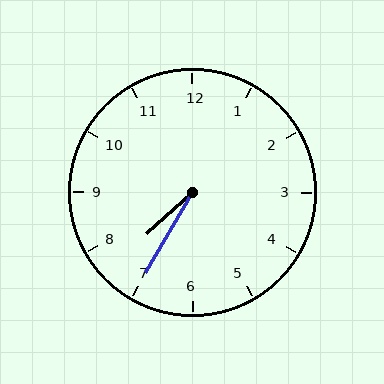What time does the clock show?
7:35.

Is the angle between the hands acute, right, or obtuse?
It is acute.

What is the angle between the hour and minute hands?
Approximately 18 degrees.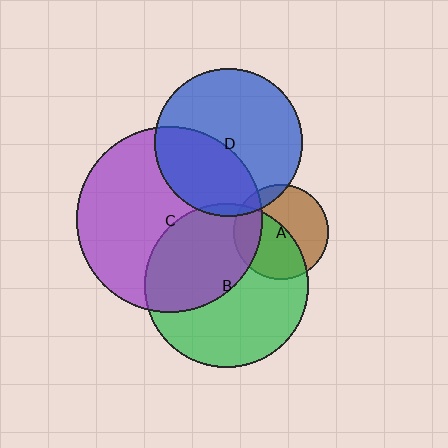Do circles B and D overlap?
Yes.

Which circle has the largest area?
Circle C (purple).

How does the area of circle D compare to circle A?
Approximately 2.5 times.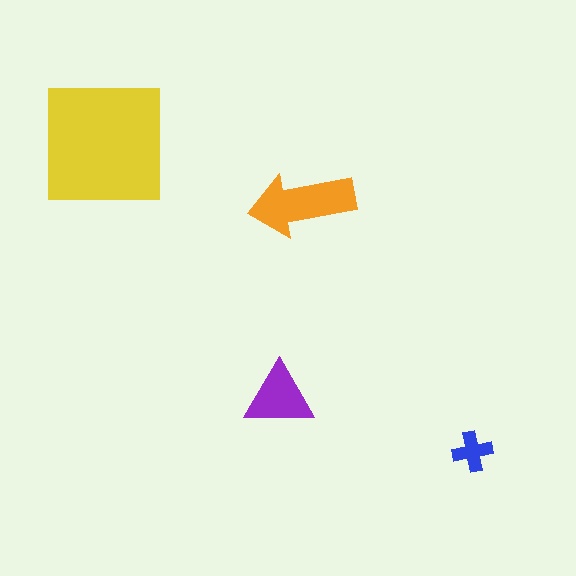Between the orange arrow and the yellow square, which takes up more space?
The yellow square.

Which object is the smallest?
The blue cross.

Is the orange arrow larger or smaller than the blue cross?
Larger.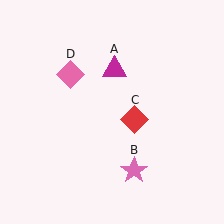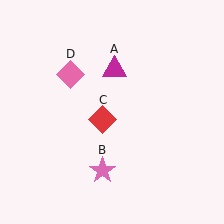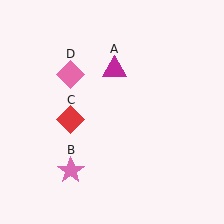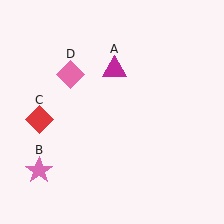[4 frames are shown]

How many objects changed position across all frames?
2 objects changed position: pink star (object B), red diamond (object C).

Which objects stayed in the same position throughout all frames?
Magenta triangle (object A) and pink diamond (object D) remained stationary.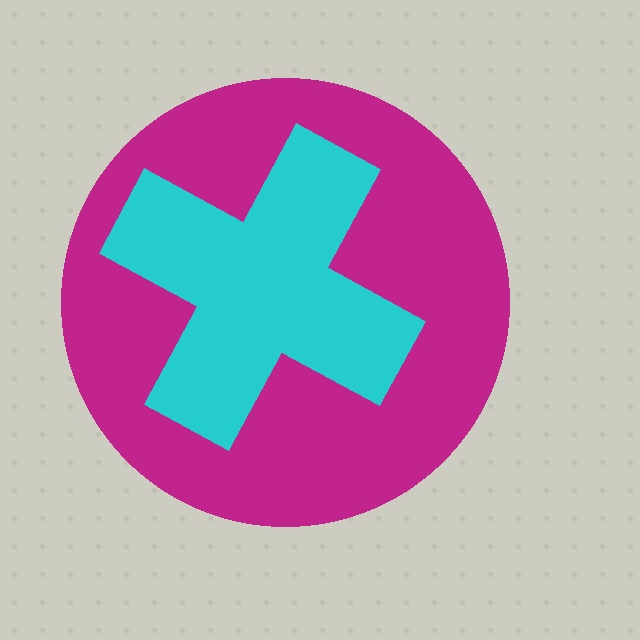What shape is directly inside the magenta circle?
The cyan cross.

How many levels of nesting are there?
2.